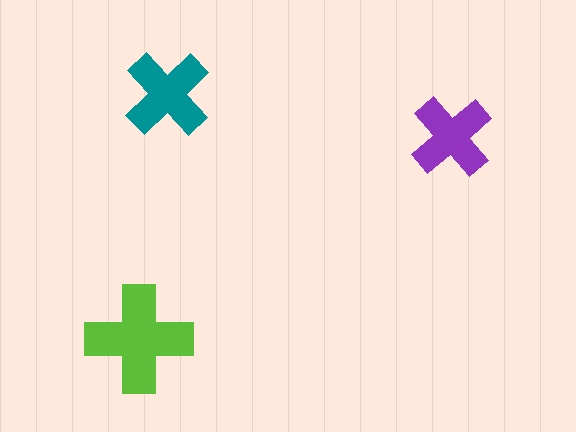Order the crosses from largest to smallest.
the lime one, the teal one, the purple one.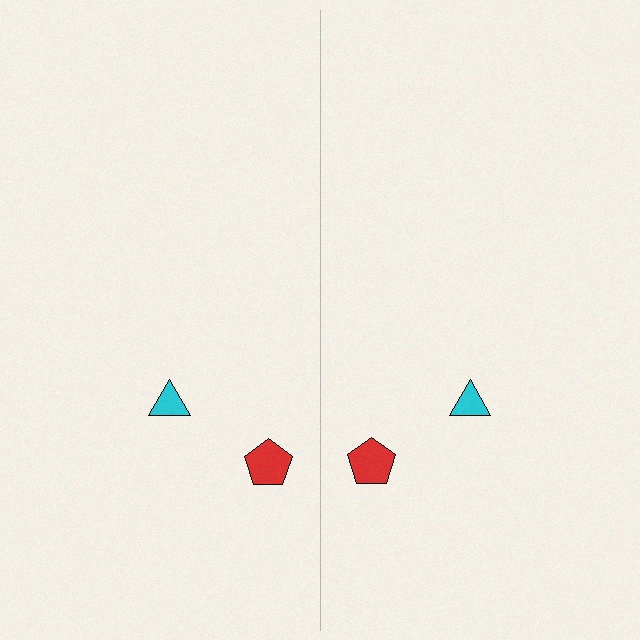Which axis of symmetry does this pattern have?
The pattern has a vertical axis of symmetry running through the center of the image.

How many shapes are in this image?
There are 4 shapes in this image.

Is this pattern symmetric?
Yes, this pattern has bilateral (reflection) symmetry.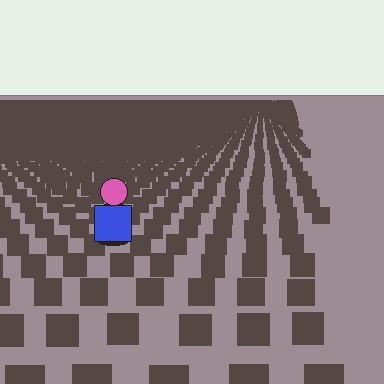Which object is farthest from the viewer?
The pink circle is farthest from the viewer. It appears smaller and the ground texture around it is denser.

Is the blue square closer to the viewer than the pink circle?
Yes. The blue square is closer — you can tell from the texture gradient: the ground texture is coarser near it.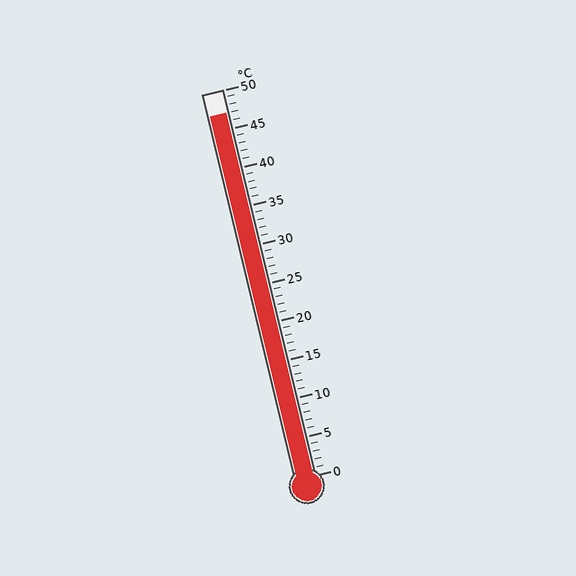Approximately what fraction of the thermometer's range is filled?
The thermometer is filled to approximately 95% of its range.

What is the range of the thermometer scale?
The thermometer scale ranges from 0°C to 50°C.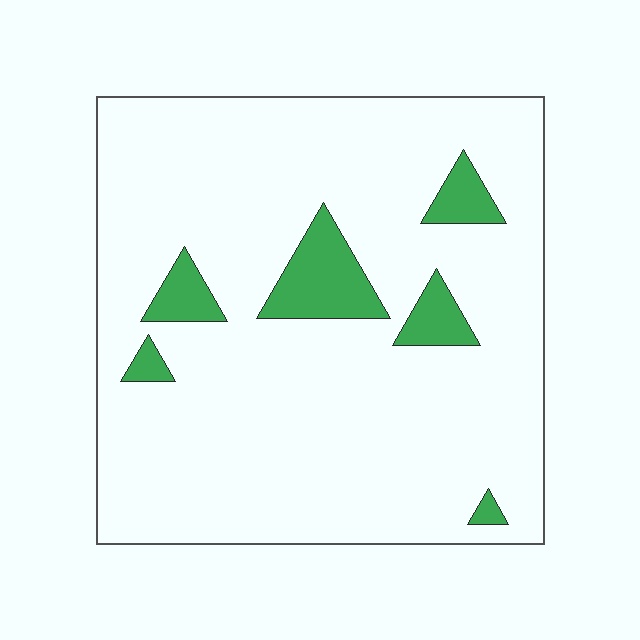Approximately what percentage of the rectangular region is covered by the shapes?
Approximately 10%.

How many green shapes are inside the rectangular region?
6.